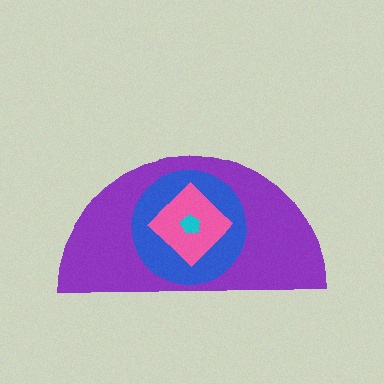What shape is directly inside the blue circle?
The pink diamond.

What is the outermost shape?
The purple semicircle.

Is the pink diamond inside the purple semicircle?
Yes.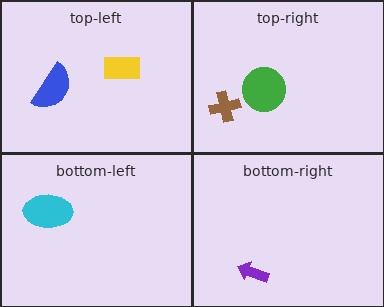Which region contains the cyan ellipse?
The bottom-left region.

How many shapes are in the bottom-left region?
1.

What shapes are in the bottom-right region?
The purple arrow.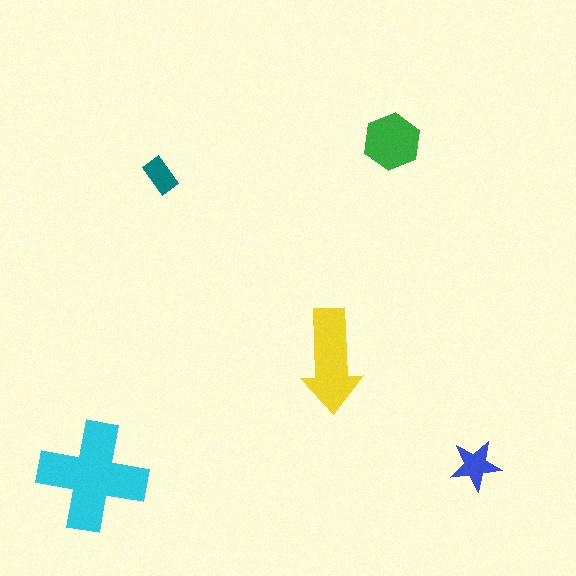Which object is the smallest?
The teal rectangle.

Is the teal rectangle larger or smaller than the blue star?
Smaller.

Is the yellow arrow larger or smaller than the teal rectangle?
Larger.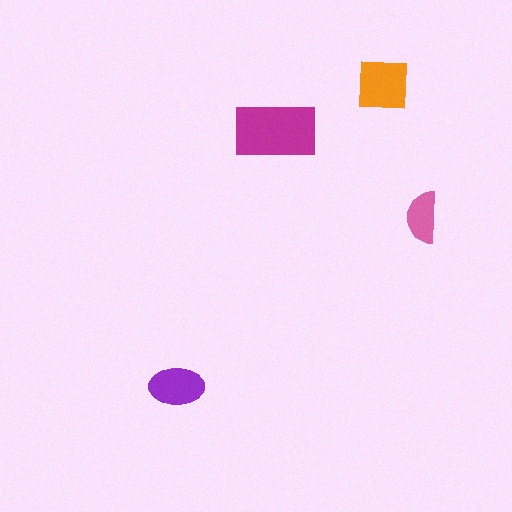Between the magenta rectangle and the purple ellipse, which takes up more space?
The magenta rectangle.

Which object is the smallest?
The pink semicircle.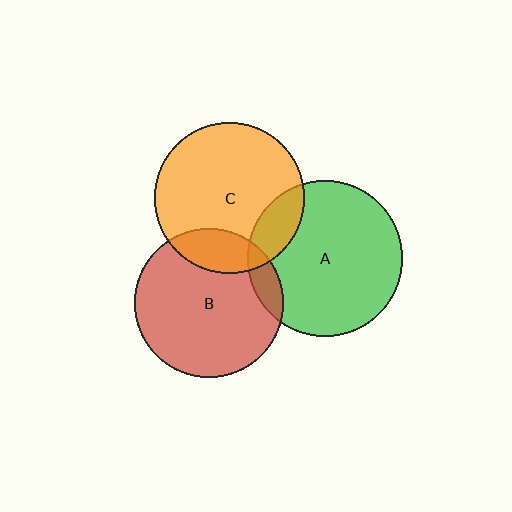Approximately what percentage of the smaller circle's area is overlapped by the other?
Approximately 10%.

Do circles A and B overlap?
Yes.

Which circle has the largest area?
Circle A (green).